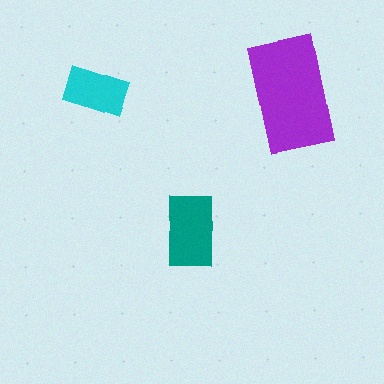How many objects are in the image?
There are 3 objects in the image.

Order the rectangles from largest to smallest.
the purple one, the teal one, the cyan one.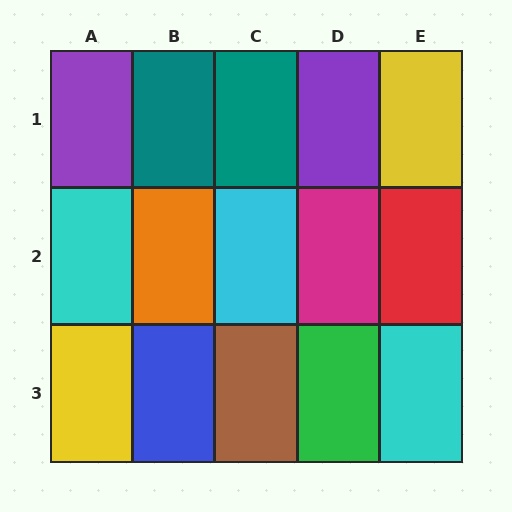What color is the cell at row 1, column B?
Teal.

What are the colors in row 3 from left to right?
Yellow, blue, brown, green, cyan.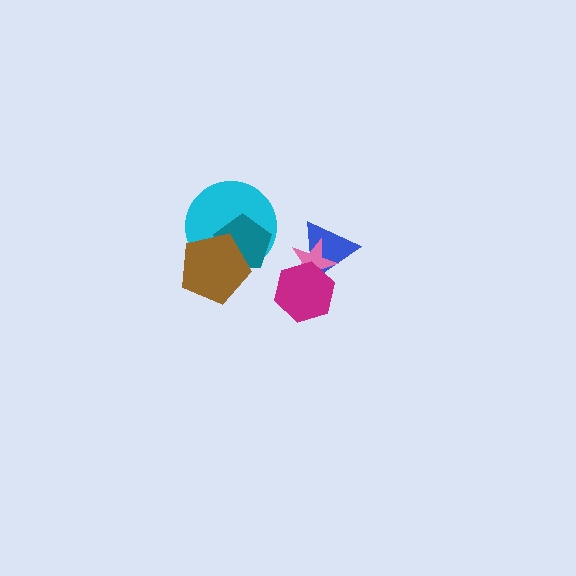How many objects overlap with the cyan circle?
2 objects overlap with the cyan circle.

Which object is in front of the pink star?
The magenta hexagon is in front of the pink star.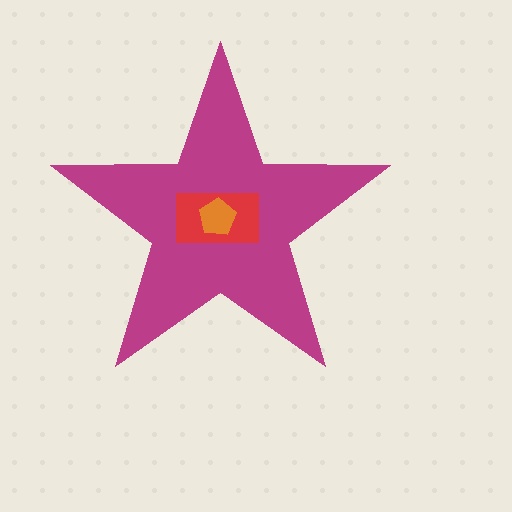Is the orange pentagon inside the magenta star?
Yes.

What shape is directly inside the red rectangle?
The orange pentagon.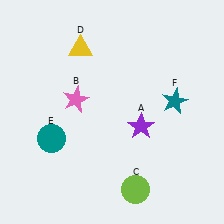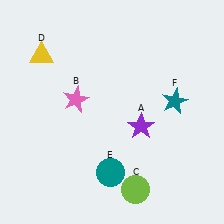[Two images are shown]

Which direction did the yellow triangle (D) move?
The yellow triangle (D) moved left.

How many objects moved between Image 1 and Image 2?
2 objects moved between the two images.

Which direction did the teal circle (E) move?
The teal circle (E) moved right.